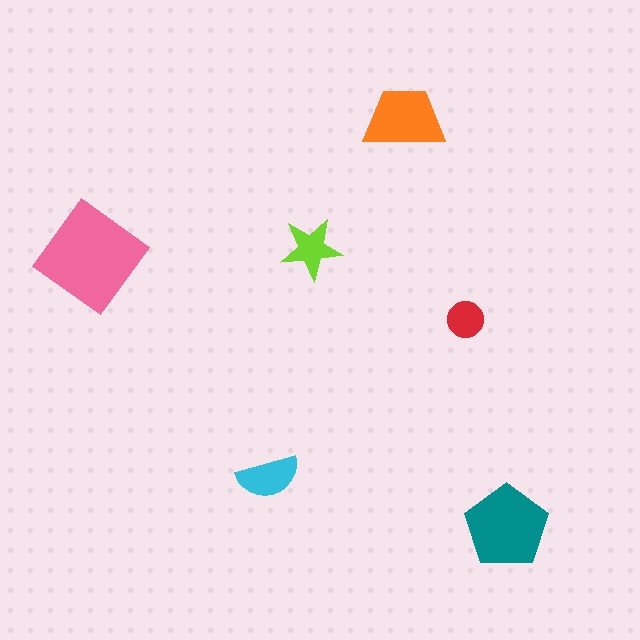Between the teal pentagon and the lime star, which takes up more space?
The teal pentagon.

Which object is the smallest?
The red circle.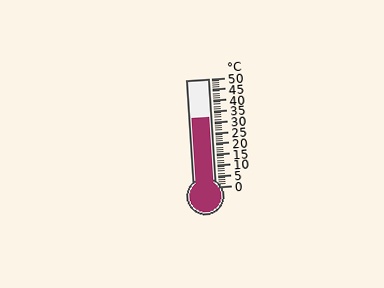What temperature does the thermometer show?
The thermometer shows approximately 32°C.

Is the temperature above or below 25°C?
The temperature is above 25°C.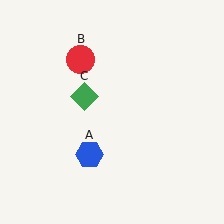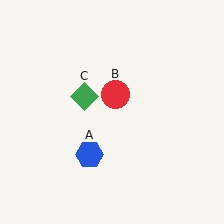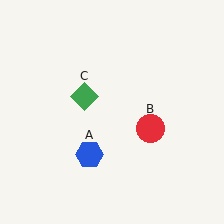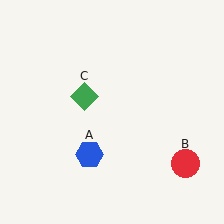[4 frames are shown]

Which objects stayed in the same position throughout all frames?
Blue hexagon (object A) and green diamond (object C) remained stationary.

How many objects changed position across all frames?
1 object changed position: red circle (object B).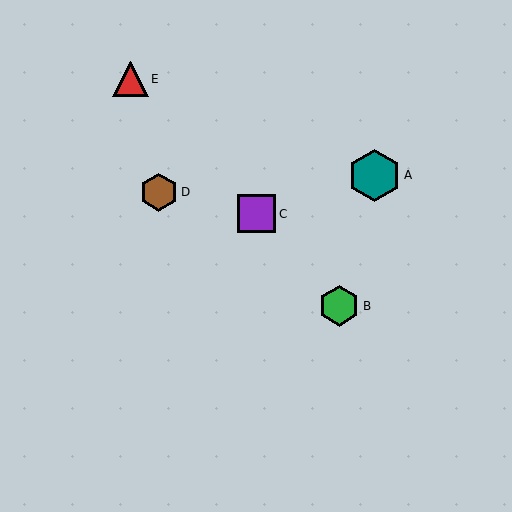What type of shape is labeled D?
Shape D is a brown hexagon.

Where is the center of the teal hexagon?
The center of the teal hexagon is at (374, 175).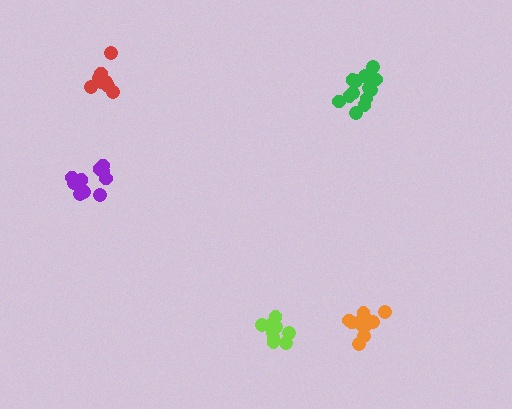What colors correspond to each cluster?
The clusters are colored: red, lime, orange, green, purple.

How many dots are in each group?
Group 1: 8 dots, Group 2: 9 dots, Group 3: 12 dots, Group 4: 13 dots, Group 5: 13 dots (55 total).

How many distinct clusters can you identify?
There are 5 distinct clusters.